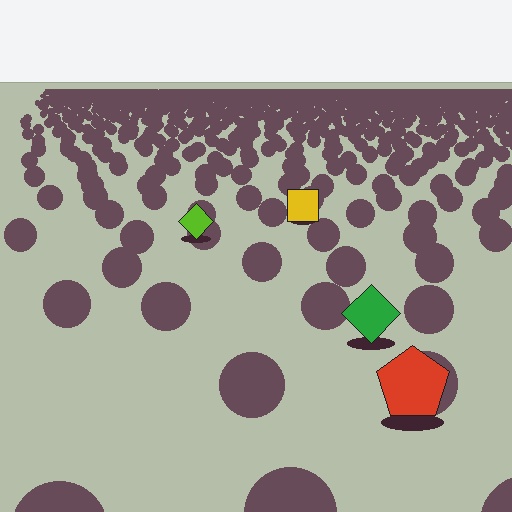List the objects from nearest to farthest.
From nearest to farthest: the red pentagon, the green diamond, the lime diamond, the yellow square.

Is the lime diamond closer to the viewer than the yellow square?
Yes. The lime diamond is closer — you can tell from the texture gradient: the ground texture is coarser near it.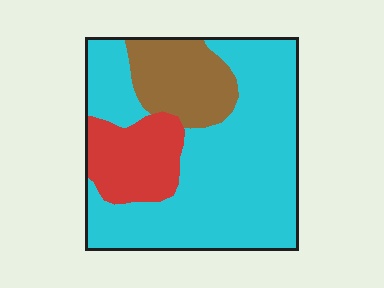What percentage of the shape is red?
Red takes up about one sixth (1/6) of the shape.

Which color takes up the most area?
Cyan, at roughly 65%.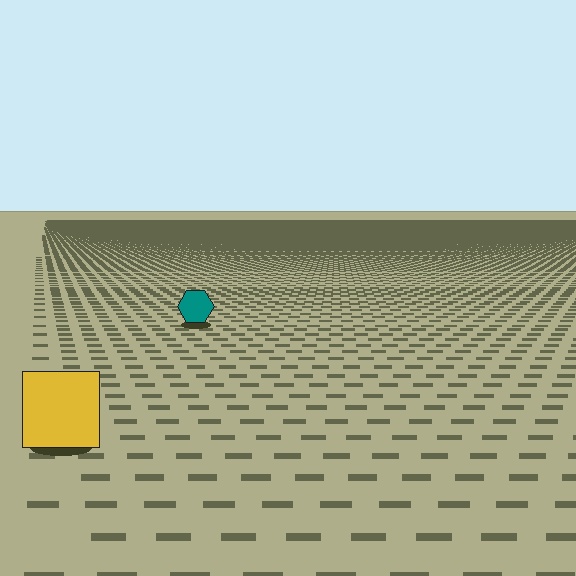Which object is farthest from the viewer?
The teal hexagon is farthest from the viewer. It appears smaller and the ground texture around it is denser.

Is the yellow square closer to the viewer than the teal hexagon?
Yes. The yellow square is closer — you can tell from the texture gradient: the ground texture is coarser near it.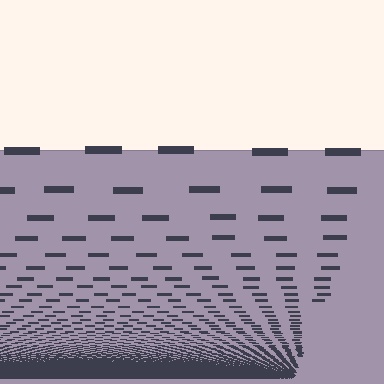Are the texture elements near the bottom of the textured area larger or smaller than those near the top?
Smaller. The gradient is inverted — elements near the bottom are smaller and denser.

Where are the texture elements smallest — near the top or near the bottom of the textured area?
Near the bottom.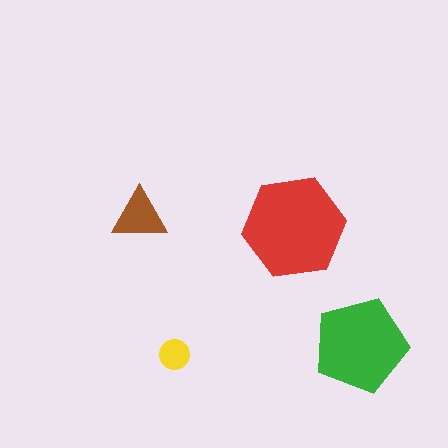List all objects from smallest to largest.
The yellow circle, the brown triangle, the green pentagon, the red hexagon.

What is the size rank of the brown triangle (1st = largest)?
3rd.